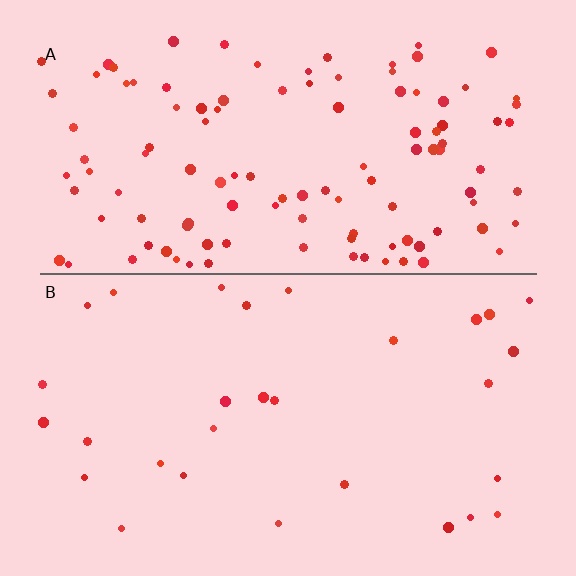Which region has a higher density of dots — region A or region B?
A (the top).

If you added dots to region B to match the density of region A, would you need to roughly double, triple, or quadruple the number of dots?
Approximately quadruple.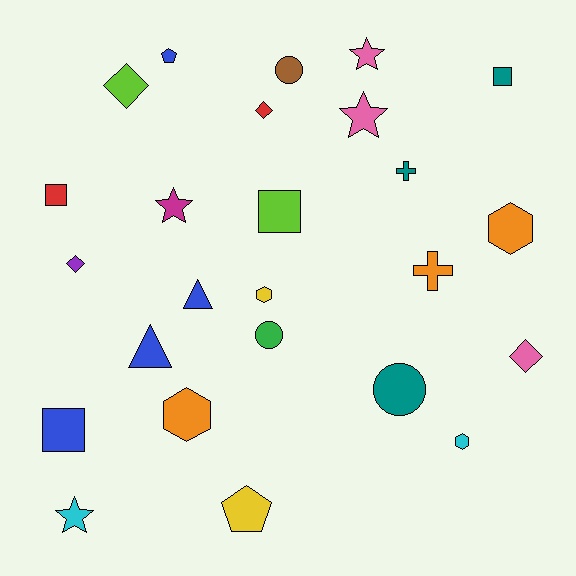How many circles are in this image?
There are 3 circles.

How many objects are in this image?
There are 25 objects.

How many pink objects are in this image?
There are 3 pink objects.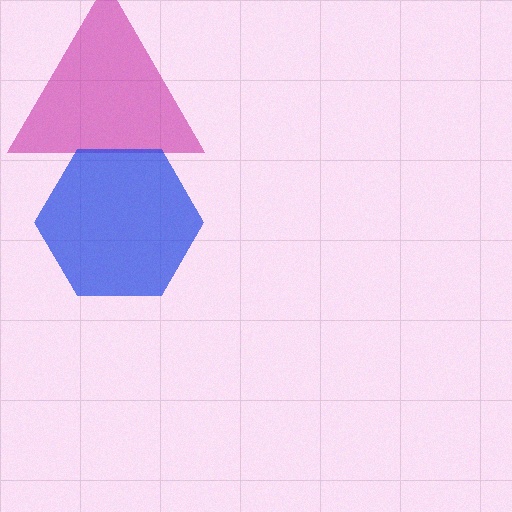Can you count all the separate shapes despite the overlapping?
Yes, there are 2 separate shapes.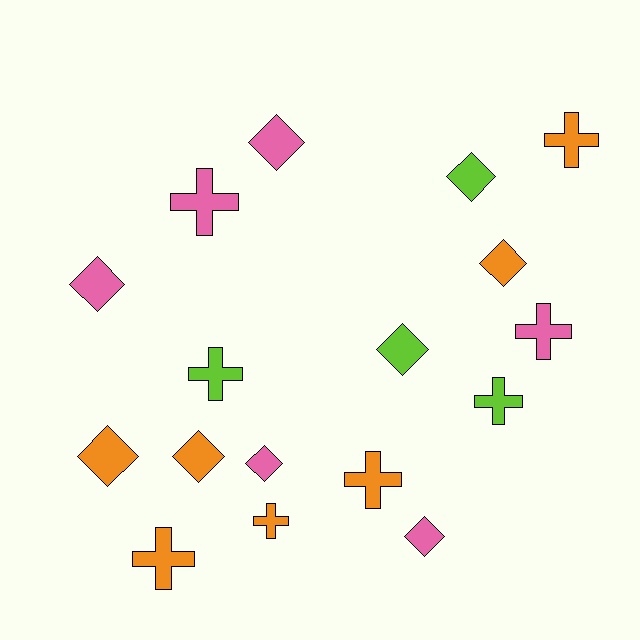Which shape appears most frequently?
Diamond, with 9 objects.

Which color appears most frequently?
Orange, with 7 objects.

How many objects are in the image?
There are 17 objects.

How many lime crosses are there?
There are 2 lime crosses.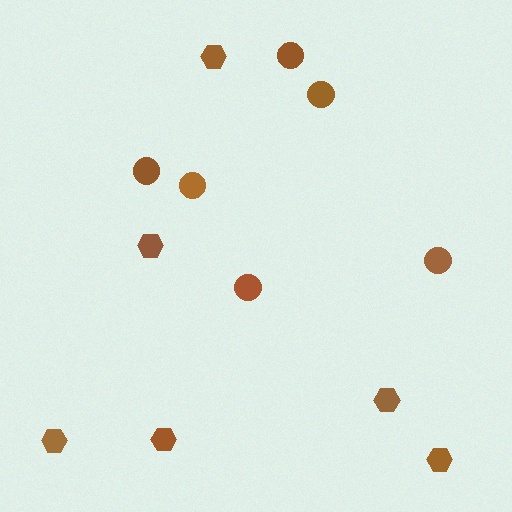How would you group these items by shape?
There are 2 groups: one group of circles (6) and one group of hexagons (6).